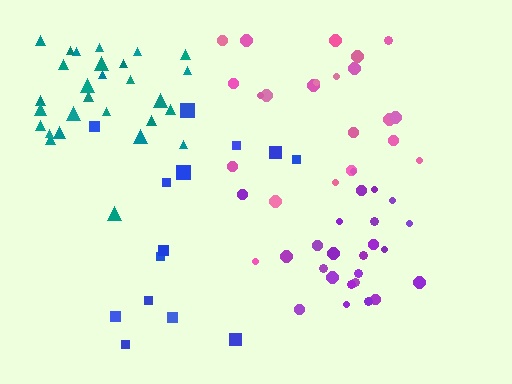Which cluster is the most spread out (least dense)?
Blue.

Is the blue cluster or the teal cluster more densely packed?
Teal.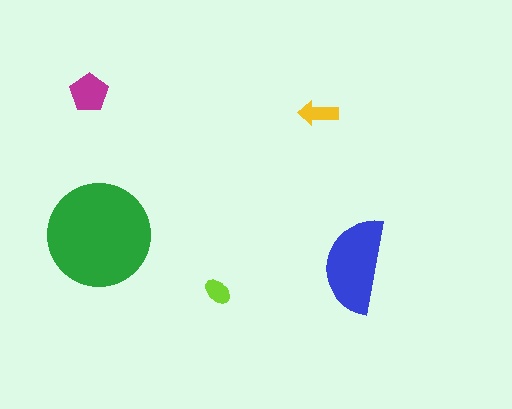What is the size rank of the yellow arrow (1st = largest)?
4th.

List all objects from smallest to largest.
The lime ellipse, the yellow arrow, the magenta pentagon, the blue semicircle, the green circle.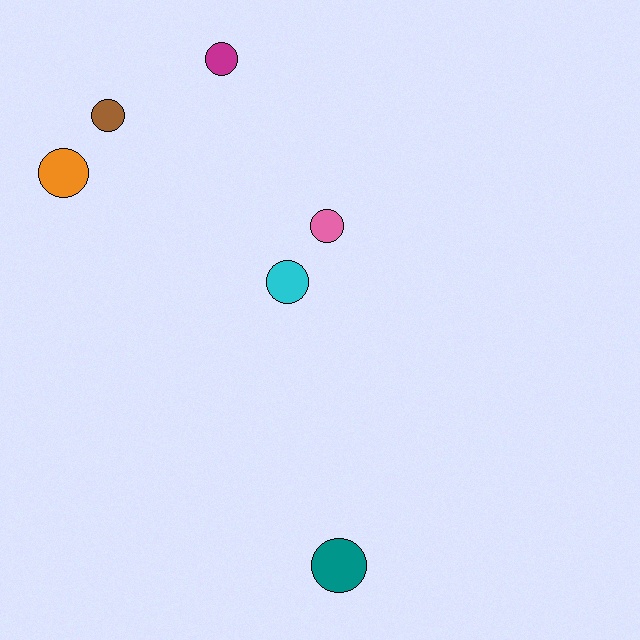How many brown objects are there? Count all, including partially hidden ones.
There is 1 brown object.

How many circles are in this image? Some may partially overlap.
There are 6 circles.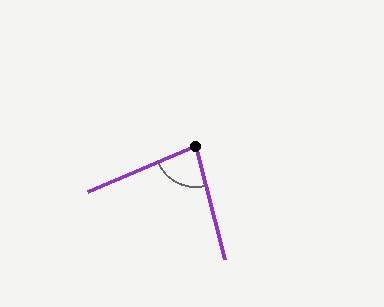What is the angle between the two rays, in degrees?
Approximately 81 degrees.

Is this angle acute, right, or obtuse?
It is acute.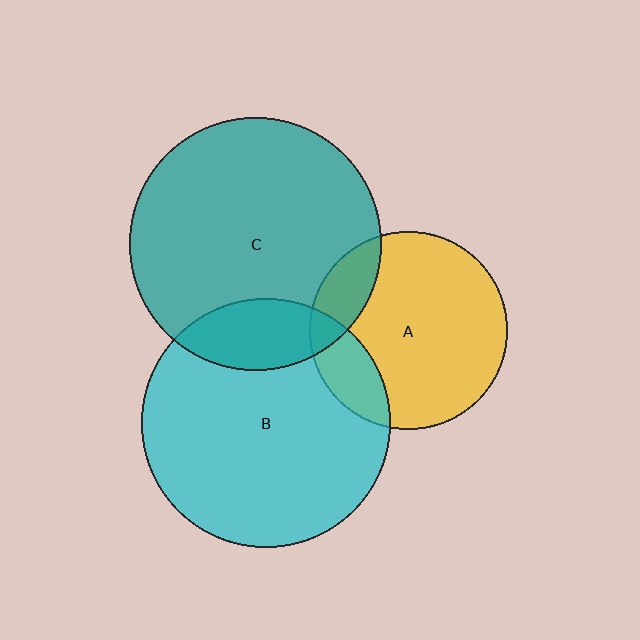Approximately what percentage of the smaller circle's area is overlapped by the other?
Approximately 15%.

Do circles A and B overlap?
Yes.